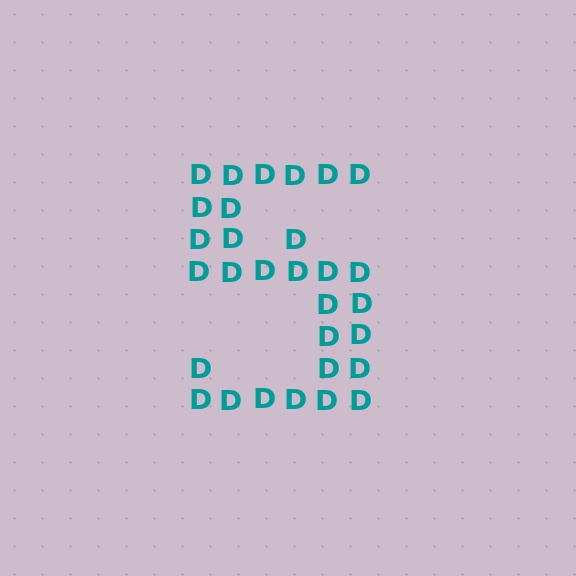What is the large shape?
The large shape is the digit 5.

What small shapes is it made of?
It is made of small letter D's.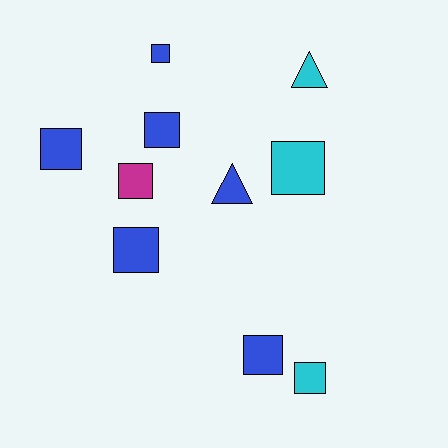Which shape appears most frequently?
Square, with 8 objects.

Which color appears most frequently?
Blue, with 6 objects.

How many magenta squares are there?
There is 1 magenta square.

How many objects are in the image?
There are 10 objects.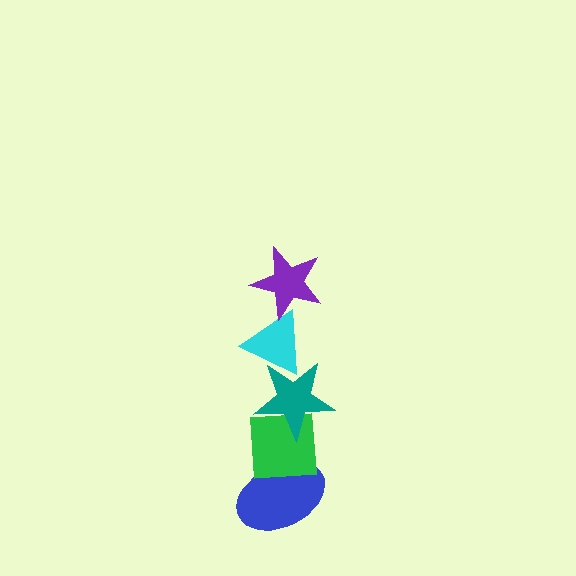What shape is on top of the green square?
The teal star is on top of the green square.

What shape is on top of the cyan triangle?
The purple star is on top of the cyan triangle.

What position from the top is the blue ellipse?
The blue ellipse is 5th from the top.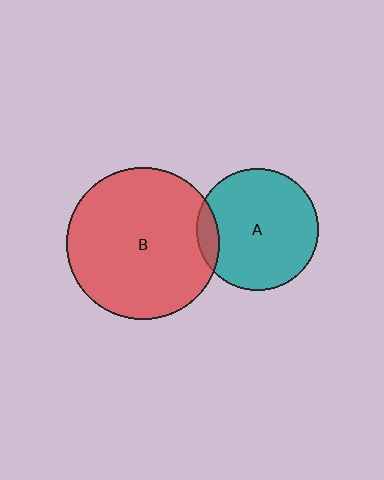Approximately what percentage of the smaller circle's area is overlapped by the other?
Approximately 10%.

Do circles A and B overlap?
Yes.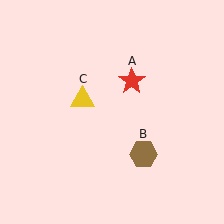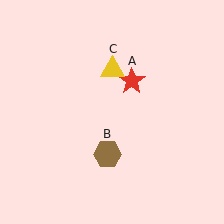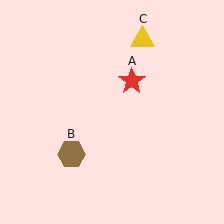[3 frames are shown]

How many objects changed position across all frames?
2 objects changed position: brown hexagon (object B), yellow triangle (object C).